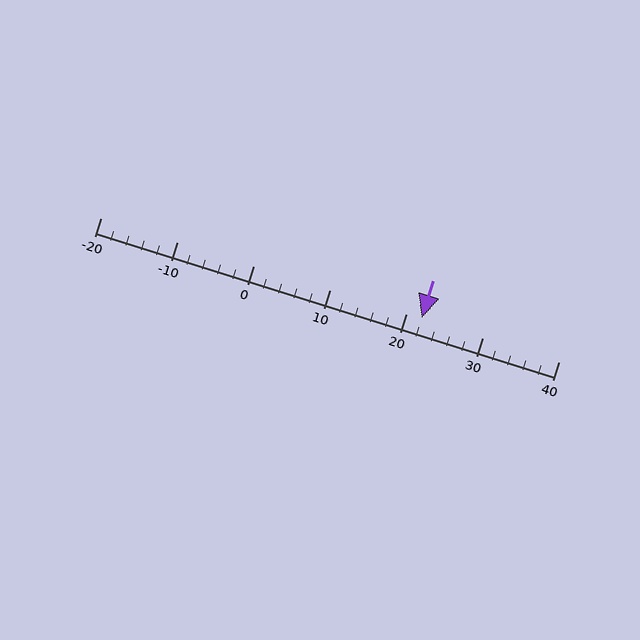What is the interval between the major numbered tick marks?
The major tick marks are spaced 10 units apart.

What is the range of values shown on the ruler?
The ruler shows values from -20 to 40.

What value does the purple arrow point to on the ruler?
The purple arrow points to approximately 22.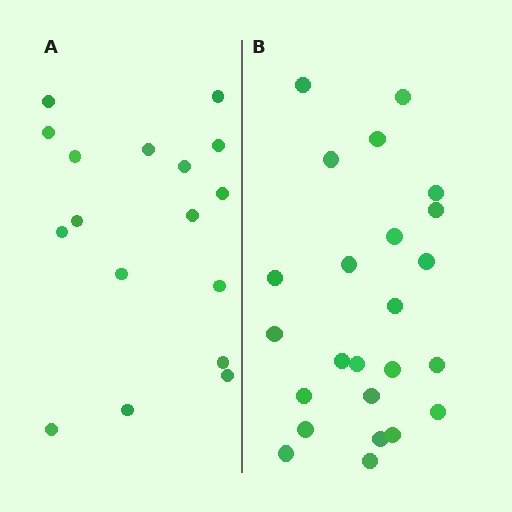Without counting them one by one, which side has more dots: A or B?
Region B (the right region) has more dots.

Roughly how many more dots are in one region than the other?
Region B has roughly 8 or so more dots than region A.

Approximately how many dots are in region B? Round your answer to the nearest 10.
About 20 dots. (The exact count is 24, which rounds to 20.)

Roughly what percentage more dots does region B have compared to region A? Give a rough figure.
About 40% more.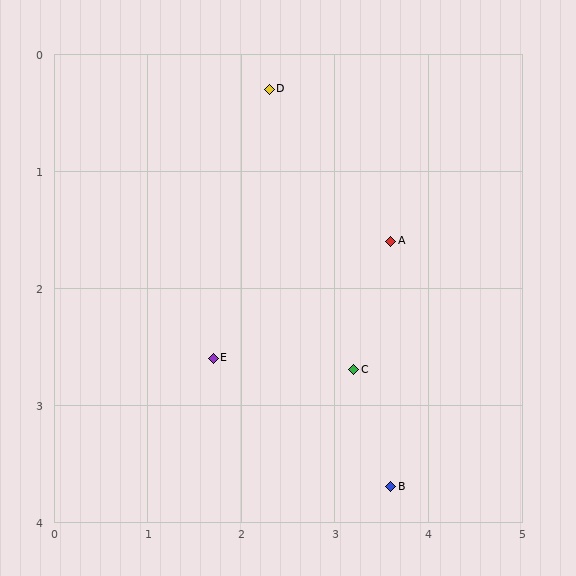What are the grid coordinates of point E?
Point E is at approximately (1.7, 2.6).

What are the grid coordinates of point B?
Point B is at approximately (3.6, 3.7).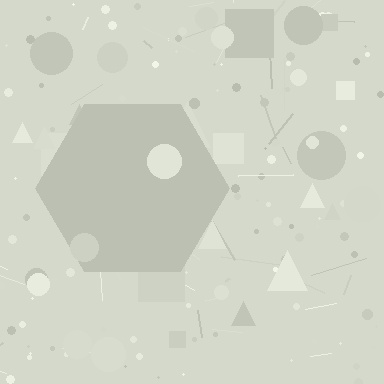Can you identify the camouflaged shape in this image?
The camouflaged shape is a hexagon.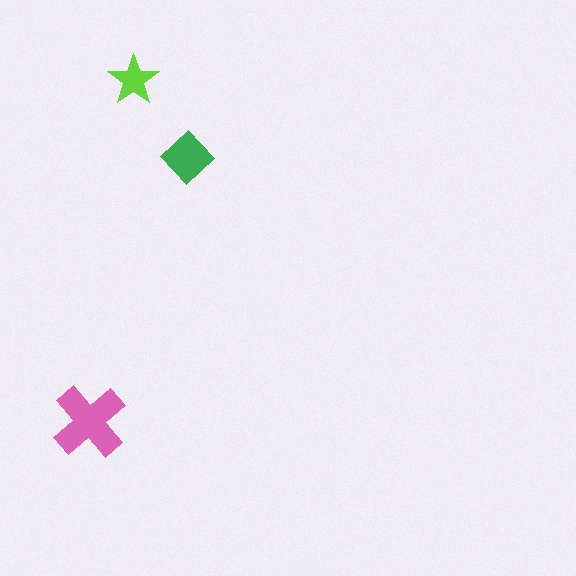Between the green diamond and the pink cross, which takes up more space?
The pink cross.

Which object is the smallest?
The lime star.